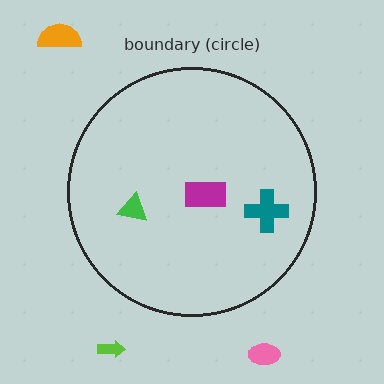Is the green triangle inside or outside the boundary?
Inside.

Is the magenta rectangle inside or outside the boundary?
Inside.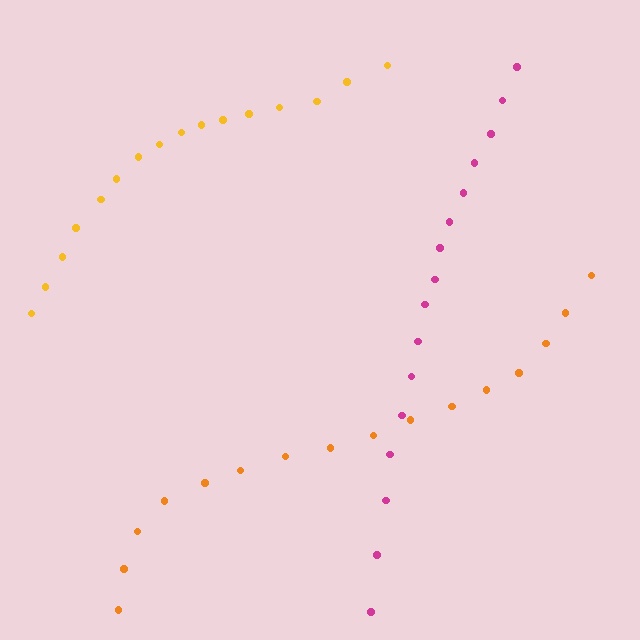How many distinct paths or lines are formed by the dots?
There are 3 distinct paths.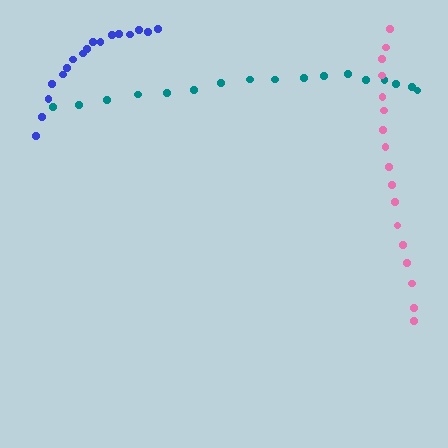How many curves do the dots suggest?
There are 3 distinct paths.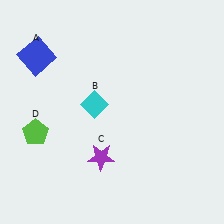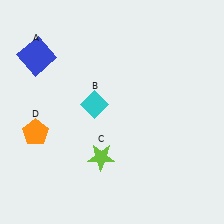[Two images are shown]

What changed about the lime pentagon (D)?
In Image 1, D is lime. In Image 2, it changed to orange.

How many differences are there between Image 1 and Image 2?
There are 2 differences between the two images.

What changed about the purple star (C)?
In Image 1, C is purple. In Image 2, it changed to lime.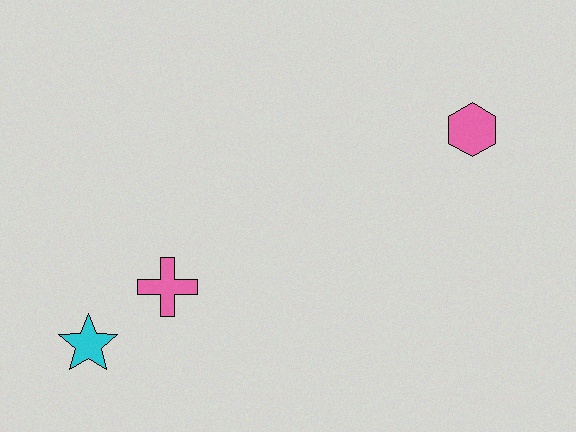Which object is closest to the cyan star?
The pink cross is closest to the cyan star.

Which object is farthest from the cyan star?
The pink hexagon is farthest from the cyan star.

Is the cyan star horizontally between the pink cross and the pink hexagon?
No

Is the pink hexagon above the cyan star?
Yes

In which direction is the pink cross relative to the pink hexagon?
The pink cross is to the left of the pink hexagon.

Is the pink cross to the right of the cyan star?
Yes